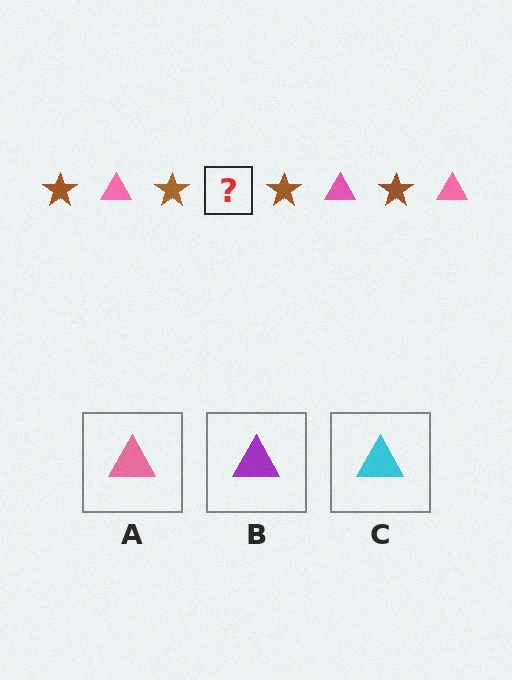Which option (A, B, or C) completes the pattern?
A.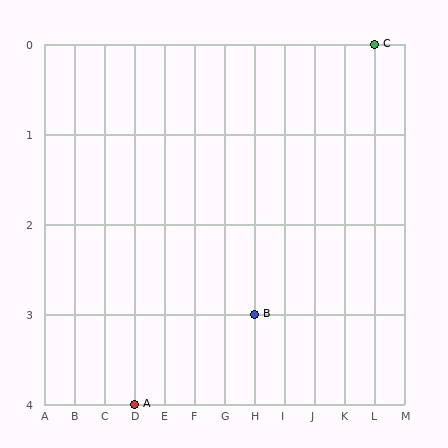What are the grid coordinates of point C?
Point C is at grid coordinates (L, 0).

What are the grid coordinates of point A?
Point A is at grid coordinates (D, 4).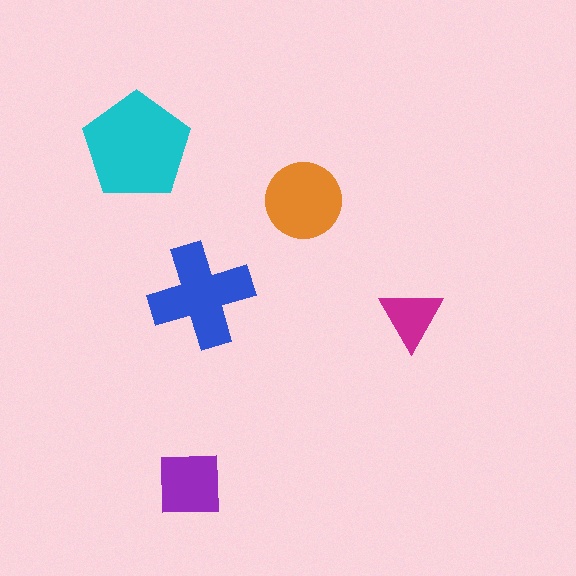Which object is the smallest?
The magenta triangle.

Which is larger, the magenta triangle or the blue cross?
The blue cross.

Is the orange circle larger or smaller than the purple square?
Larger.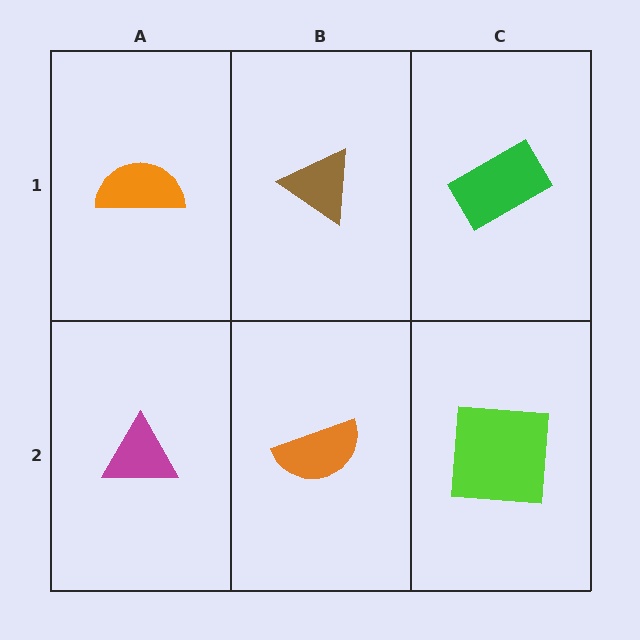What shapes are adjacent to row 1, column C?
A lime square (row 2, column C), a brown triangle (row 1, column B).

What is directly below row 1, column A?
A magenta triangle.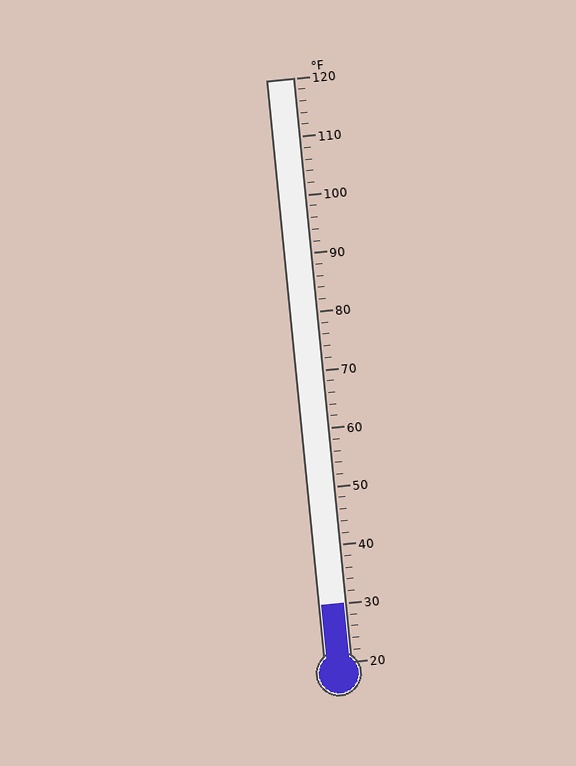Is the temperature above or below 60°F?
The temperature is below 60°F.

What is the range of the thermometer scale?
The thermometer scale ranges from 20°F to 120°F.